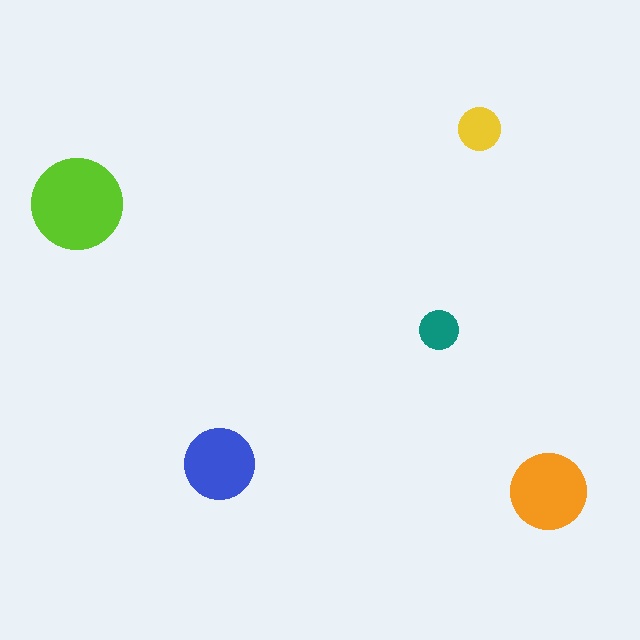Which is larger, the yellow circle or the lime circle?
The lime one.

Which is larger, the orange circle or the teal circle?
The orange one.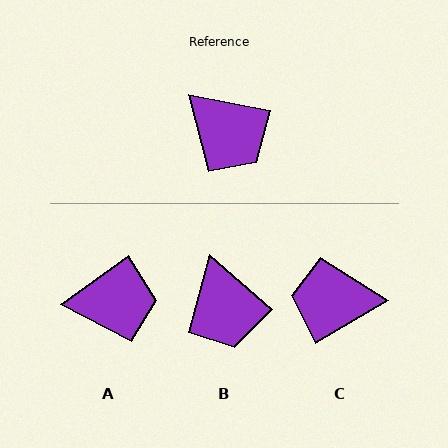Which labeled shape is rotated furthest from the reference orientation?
C, about 138 degrees away.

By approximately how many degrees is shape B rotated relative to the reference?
Approximately 30 degrees clockwise.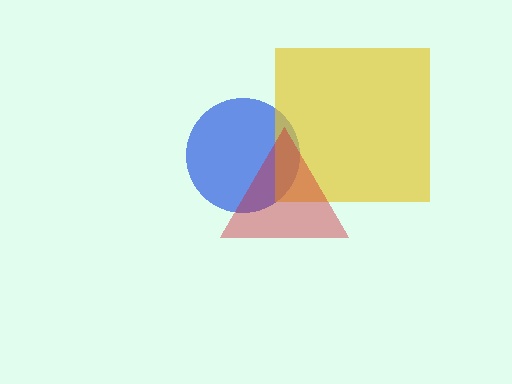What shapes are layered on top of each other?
The layered shapes are: a blue circle, a yellow square, a red triangle.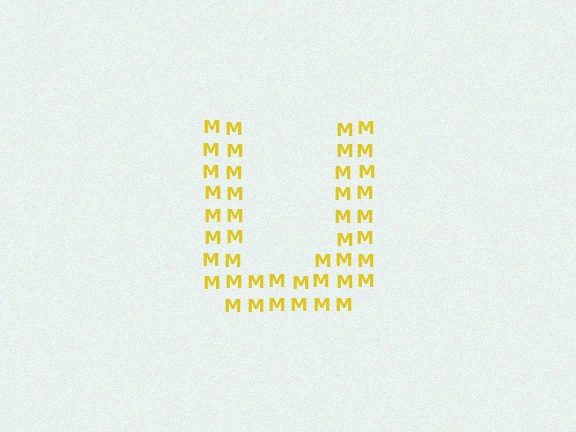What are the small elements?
The small elements are letter M's.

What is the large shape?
The large shape is the letter U.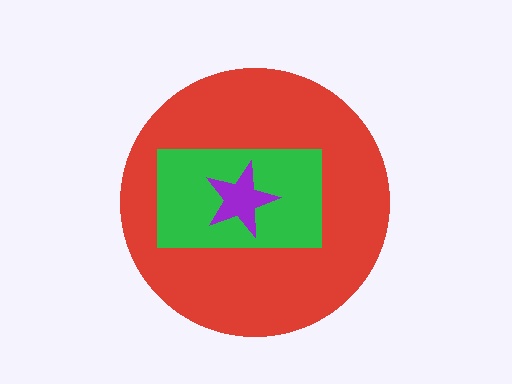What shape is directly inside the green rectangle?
The purple star.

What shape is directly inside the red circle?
The green rectangle.